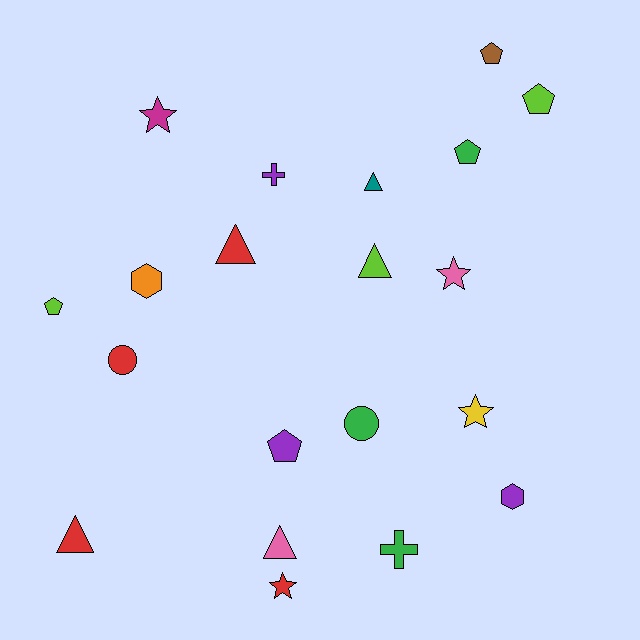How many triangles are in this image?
There are 5 triangles.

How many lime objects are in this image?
There are 3 lime objects.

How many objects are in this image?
There are 20 objects.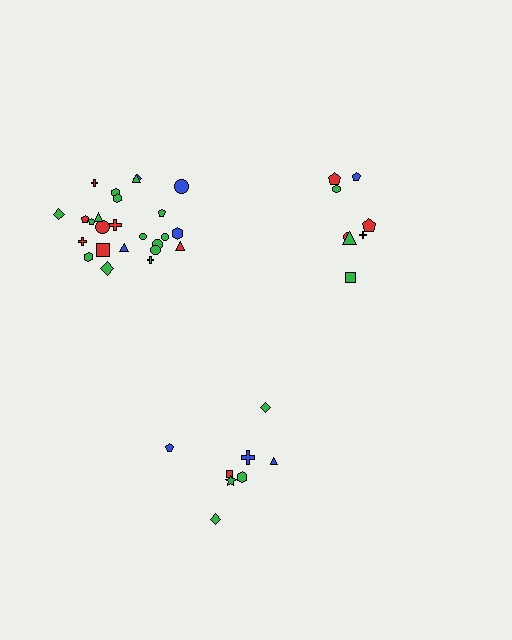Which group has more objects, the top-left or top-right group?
The top-left group.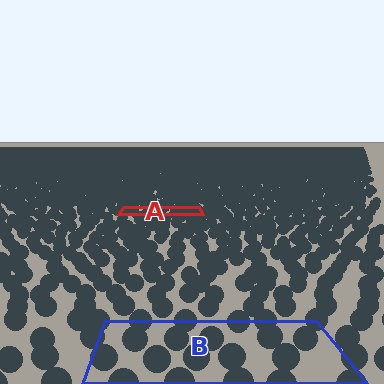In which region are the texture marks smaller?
The texture marks are smaller in region A, because it is farther away.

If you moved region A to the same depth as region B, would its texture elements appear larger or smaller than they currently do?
They would appear larger. At a closer depth, the same texture elements are projected at a bigger on-screen size.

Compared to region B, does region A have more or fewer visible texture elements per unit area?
Region A has more texture elements per unit area — they are packed more densely because it is farther away.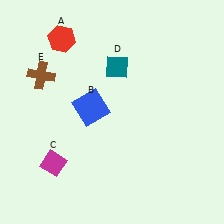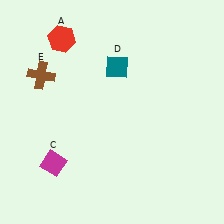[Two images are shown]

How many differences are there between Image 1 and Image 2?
There is 1 difference between the two images.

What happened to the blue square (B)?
The blue square (B) was removed in Image 2. It was in the top-left area of Image 1.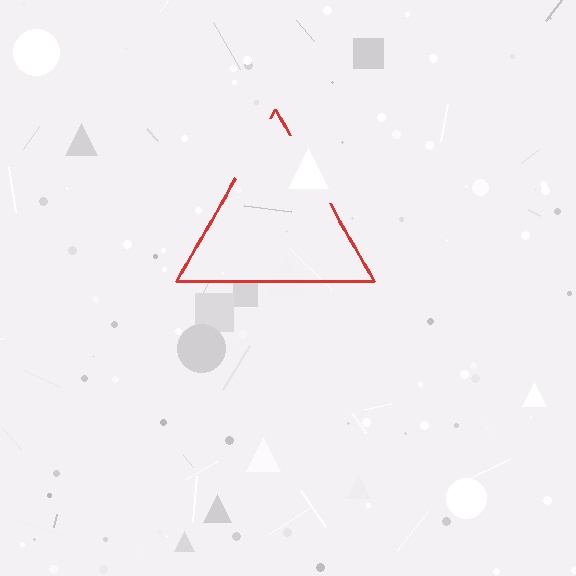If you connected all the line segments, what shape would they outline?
They would outline a triangle.